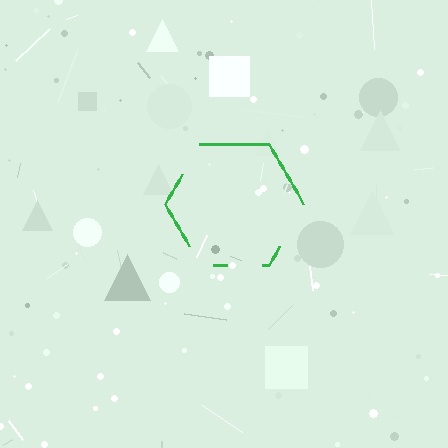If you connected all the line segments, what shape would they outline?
They would outline a hexagon.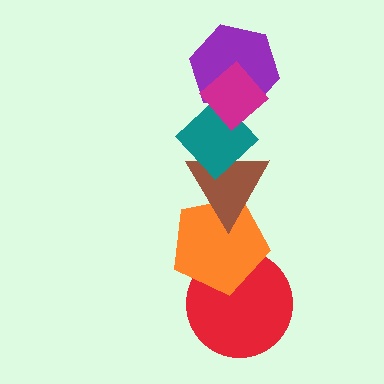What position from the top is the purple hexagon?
The purple hexagon is 2nd from the top.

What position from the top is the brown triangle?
The brown triangle is 4th from the top.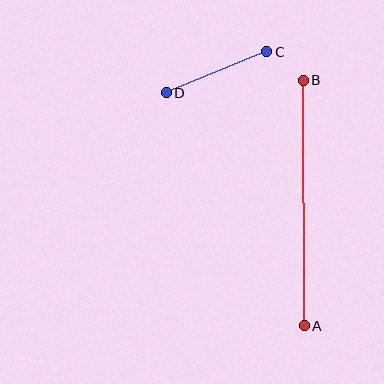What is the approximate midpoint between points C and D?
The midpoint is at approximately (217, 72) pixels.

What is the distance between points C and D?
The distance is approximately 109 pixels.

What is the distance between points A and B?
The distance is approximately 246 pixels.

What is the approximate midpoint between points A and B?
The midpoint is at approximately (304, 203) pixels.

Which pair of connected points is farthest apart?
Points A and B are farthest apart.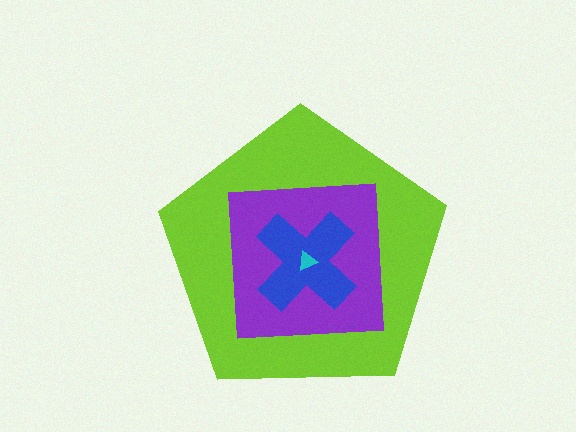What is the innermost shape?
The cyan triangle.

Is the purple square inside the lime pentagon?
Yes.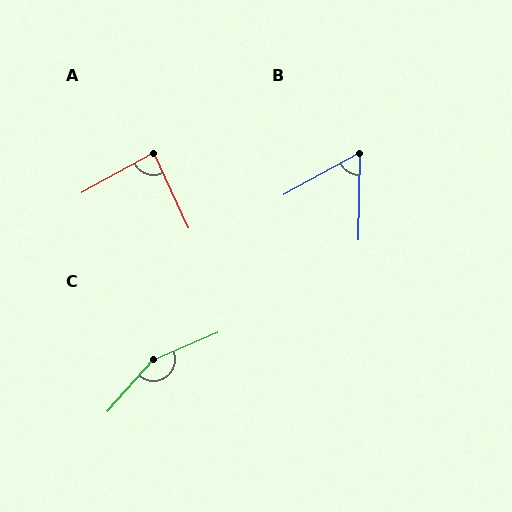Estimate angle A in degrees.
Approximately 86 degrees.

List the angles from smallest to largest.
B (61°), A (86°), C (154°).